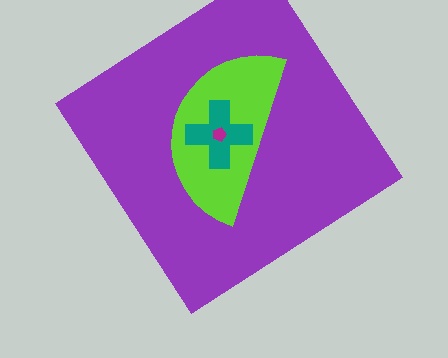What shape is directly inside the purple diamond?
The lime semicircle.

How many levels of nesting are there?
4.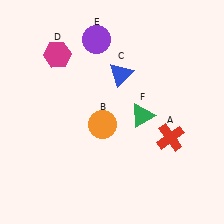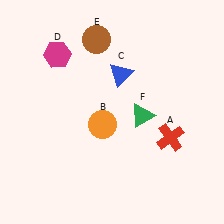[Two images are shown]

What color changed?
The circle (E) changed from purple in Image 1 to brown in Image 2.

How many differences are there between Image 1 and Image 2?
There is 1 difference between the two images.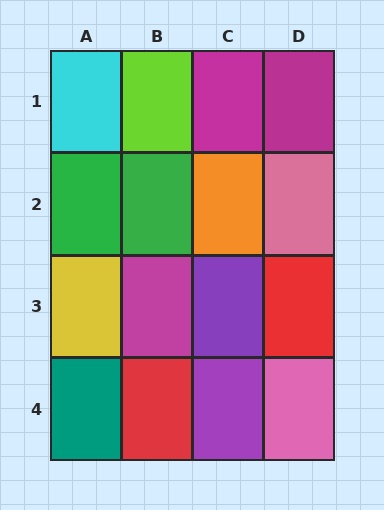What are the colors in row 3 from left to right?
Yellow, magenta, purple, red.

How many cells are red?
2 cells are red.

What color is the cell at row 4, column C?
Purple.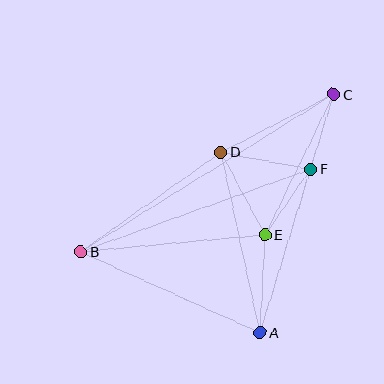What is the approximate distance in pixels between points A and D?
The distance between A and D is approximately 185 pixels.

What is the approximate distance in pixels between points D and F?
The distance between D and F is approximately 91 pixels.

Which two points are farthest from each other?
Points B and C are farthest from each other.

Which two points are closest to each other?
Points C and F are closest to each other.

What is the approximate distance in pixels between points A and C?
The distance between A and C is approximately 249 pixels.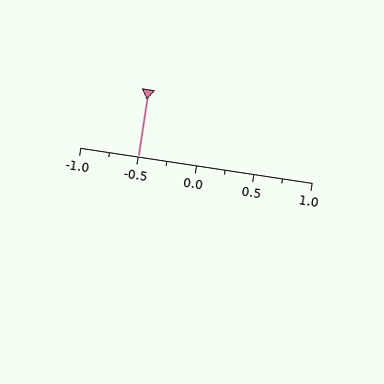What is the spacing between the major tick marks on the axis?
The major ticks are spaced 0.5 apart.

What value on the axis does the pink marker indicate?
The marker indicates approximately -0.5.